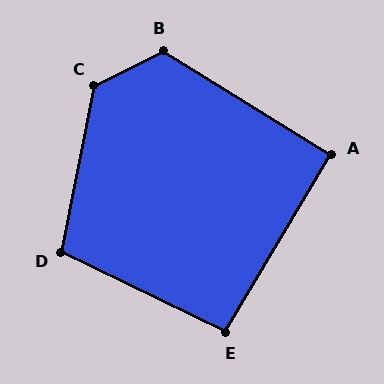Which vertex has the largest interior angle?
C, at approximately 128 degrees.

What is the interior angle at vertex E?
Approximately 95 degrees (obtuse).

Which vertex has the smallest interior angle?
A, at approximately 91 degrees.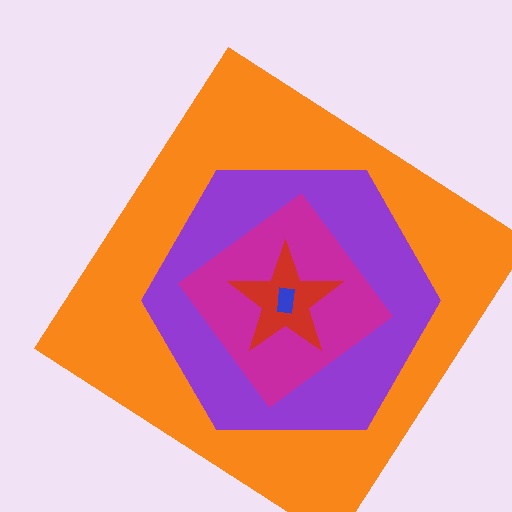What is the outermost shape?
The orange diamond.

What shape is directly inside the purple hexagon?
The magenta diamond.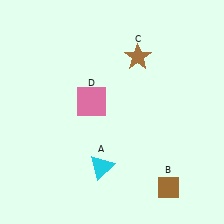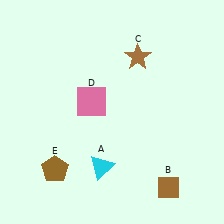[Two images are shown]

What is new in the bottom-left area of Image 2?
A brown pentagon (E) was added in the bottom-left area of Image 2.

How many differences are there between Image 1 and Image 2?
There is 1 difference between the two images.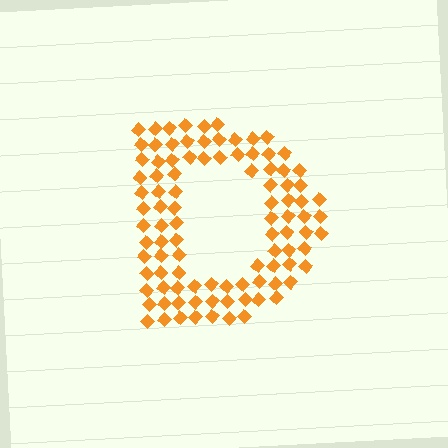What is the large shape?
The large shape is the letter D.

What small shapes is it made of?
It is made of small diamonds.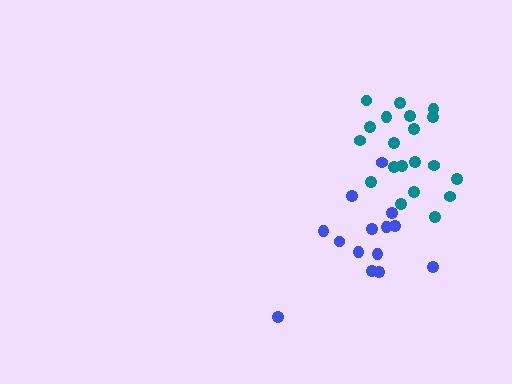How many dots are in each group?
Group 1: 20 dots, Group 2: 14 dots (34 total).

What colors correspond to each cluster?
The clusters are colored: teal, blue.